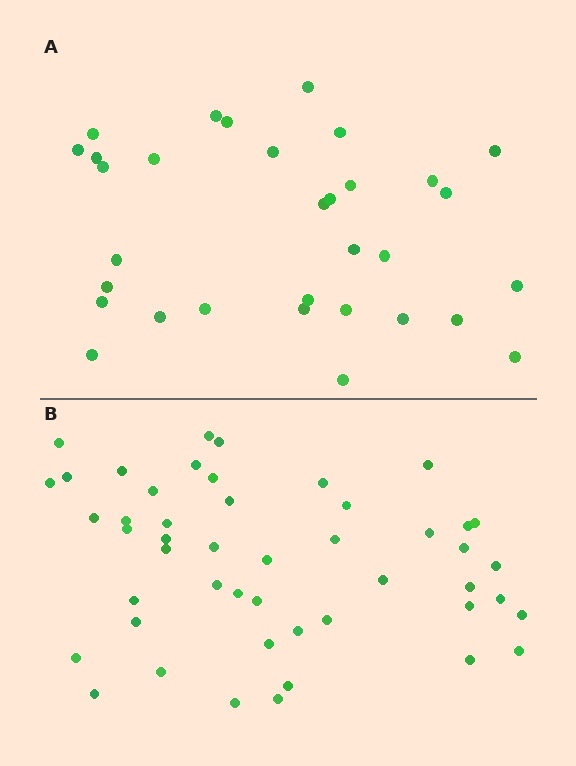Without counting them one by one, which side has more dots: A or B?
Region B (the bottom region) has more dots.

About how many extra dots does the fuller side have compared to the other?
Region B has approximately 15 more dots than region A.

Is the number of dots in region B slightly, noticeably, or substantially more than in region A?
Region B has substantially more. The ratio is roughly 1.5 to 1.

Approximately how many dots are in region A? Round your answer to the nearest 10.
About 30 dots. (The exact count is 32, which rounds to 30.)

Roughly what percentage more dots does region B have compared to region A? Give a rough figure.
About 50% more.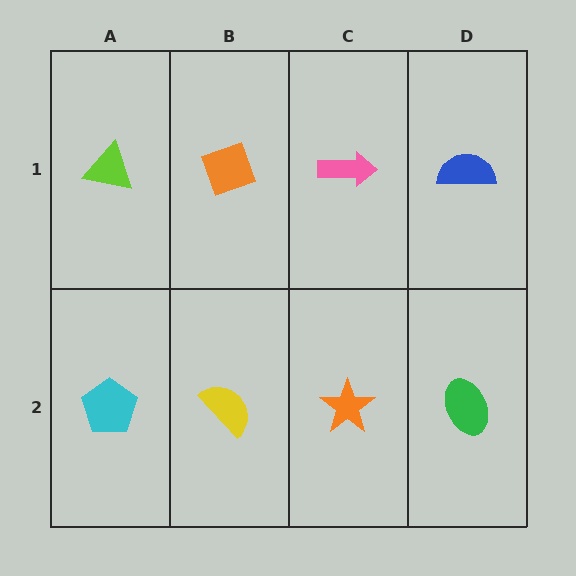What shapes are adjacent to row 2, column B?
An orange diamond (row 1, column B), a cyan pentagon (row 2, column A), an orange star (row 2, column C).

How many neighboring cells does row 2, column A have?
2.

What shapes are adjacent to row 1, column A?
A cyan pentagon (row 2, column A), an orange diamond (row 1, column B).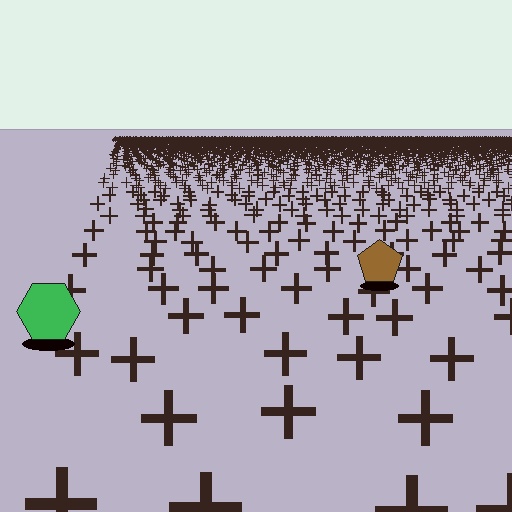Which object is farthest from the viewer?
The brown pentagon is farthest from the viewer. It appears smaller and the ground texture around it is denser.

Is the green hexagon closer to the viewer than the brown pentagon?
Yes. The green hexagon is closer — you can tell from the texture gradient: the ground texture is coarser near it.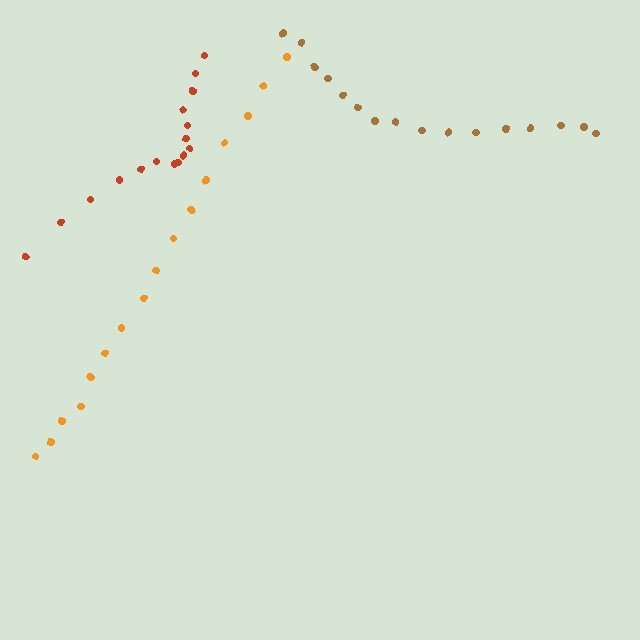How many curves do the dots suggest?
There are 3 distinct paths.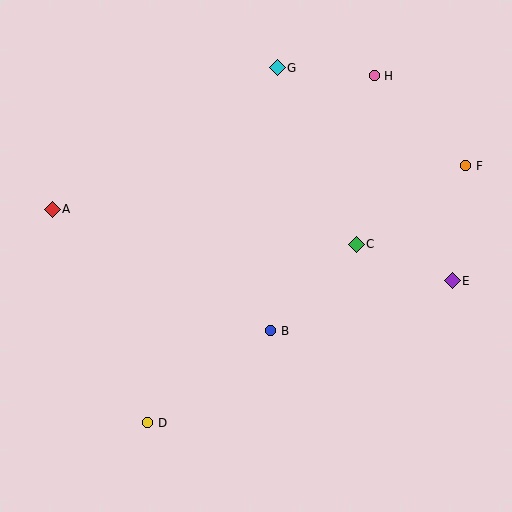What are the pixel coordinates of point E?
Point E is at (452, 281).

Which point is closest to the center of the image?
Point B at (271, 331) is closest to the center.